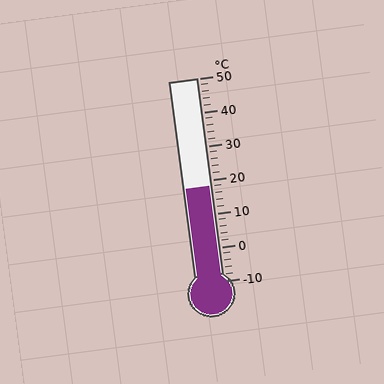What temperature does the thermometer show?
The thermometer shows approximately 18°C.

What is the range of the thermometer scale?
The thermometer scale ranges from -10°C to 50°C.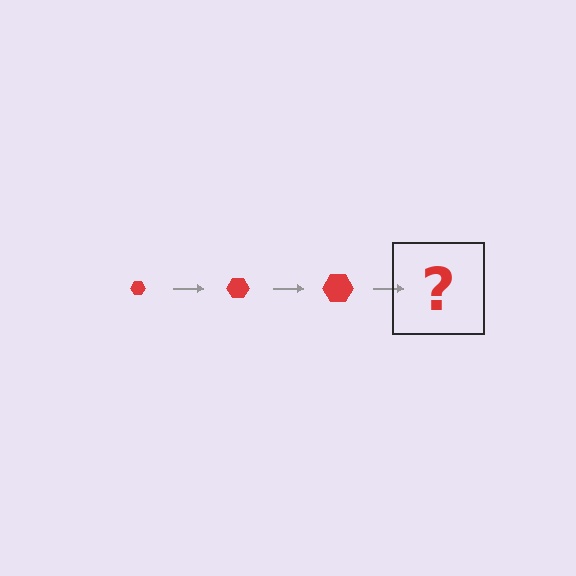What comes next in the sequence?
The next element should be a red hexagon, larger than the previous one.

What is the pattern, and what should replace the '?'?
The pattern is that the hexagon gets progressively larger each step. The '?' should be a red hexagon, larger than the previous one.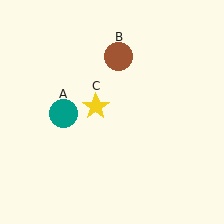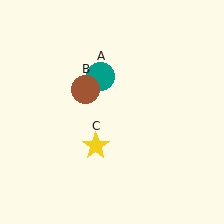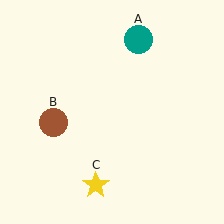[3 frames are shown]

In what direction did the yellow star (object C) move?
The yellow star (object C) moved down.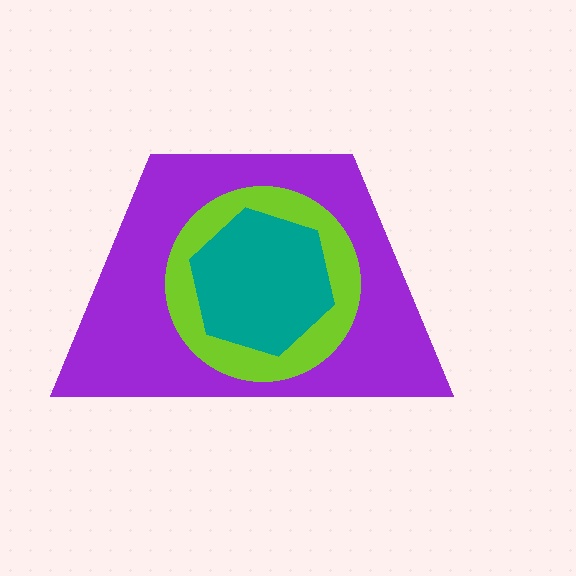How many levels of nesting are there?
3.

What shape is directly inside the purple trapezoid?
The lime circle.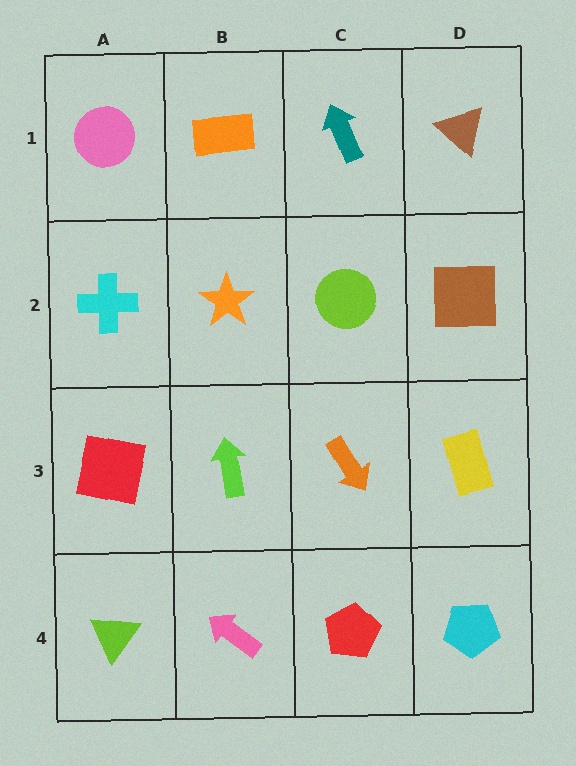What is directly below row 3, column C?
A red pentagon.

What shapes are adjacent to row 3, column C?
A lime circle (row 2, column C), a red pentagon (row 4, column C), a lime arrow (row 3, column B), a yellow rectangle (row 3, column D).